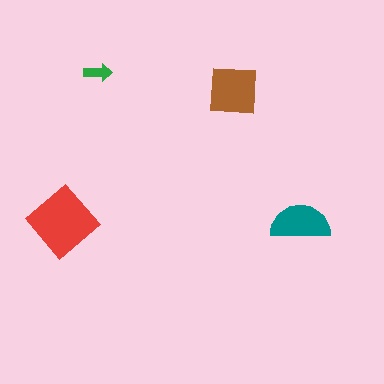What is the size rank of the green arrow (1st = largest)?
4th.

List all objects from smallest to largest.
The green arrow, the teal semicircle, the brown square, the red diamond.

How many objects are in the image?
There are 4 objects in the image.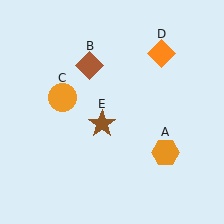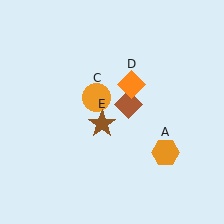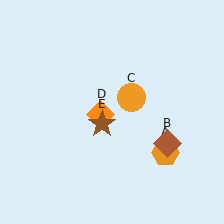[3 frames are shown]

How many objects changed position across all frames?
3 objects changed position: brown diamond (object B), orange circle (object C), orange diamond (object D).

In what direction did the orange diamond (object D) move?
The orange diamond (object D) moved down and to the left.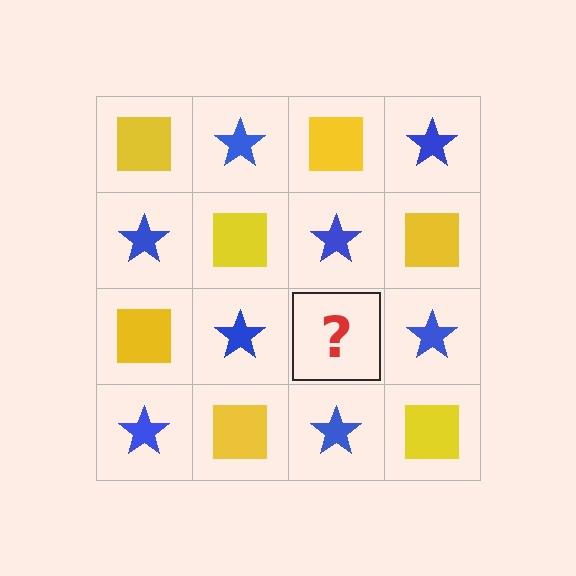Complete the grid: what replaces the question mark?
The question mark should be replaced with a yellow square.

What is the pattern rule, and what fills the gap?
The rule is that it alternates yellow square and blue star in a checkerboard pattern. The gap should be filled with a yellow square.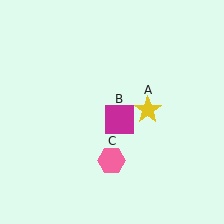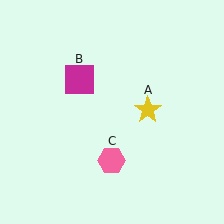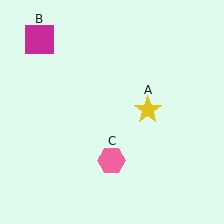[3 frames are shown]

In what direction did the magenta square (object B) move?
The magenta square (object B) moved up and to the left.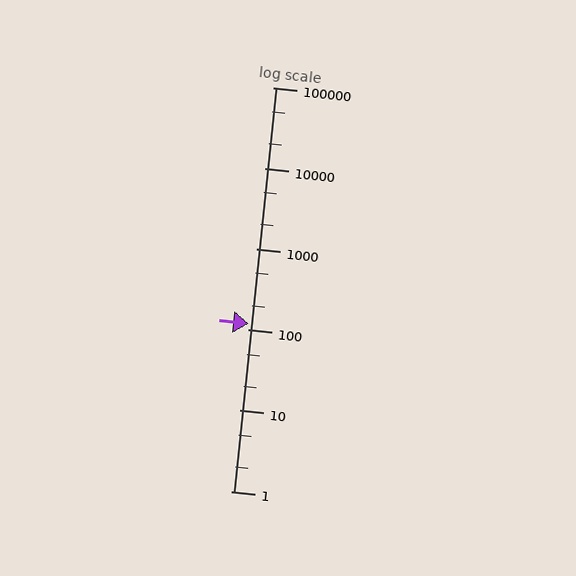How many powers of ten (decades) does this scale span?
The scale spans 5 decades, from 1 to 100000.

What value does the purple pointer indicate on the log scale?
The pointer indicates approximately 120.